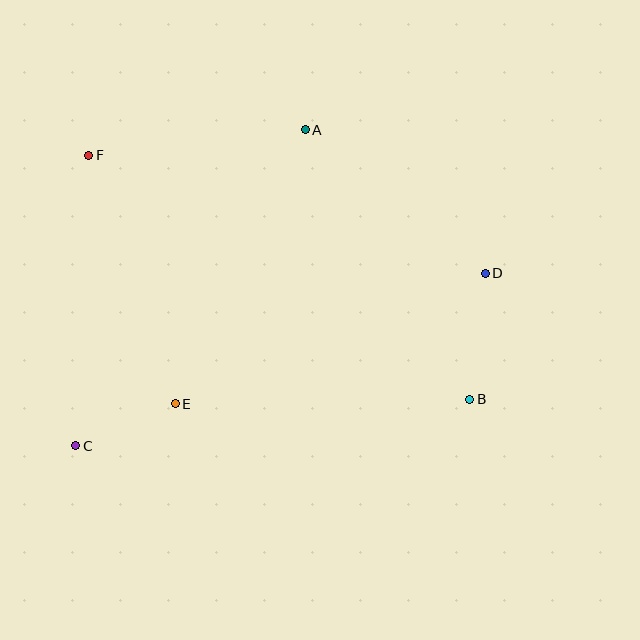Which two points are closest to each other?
Points C and E are closest to each other.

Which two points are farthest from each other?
Points B and F are farthest from each other.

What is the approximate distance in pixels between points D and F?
The distance between D and F is approximately 413 pixels.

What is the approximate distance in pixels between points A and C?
The distance between A and C is approximately 391 pixels.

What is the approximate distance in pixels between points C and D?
The distance between C and D is approximately 444 pixels.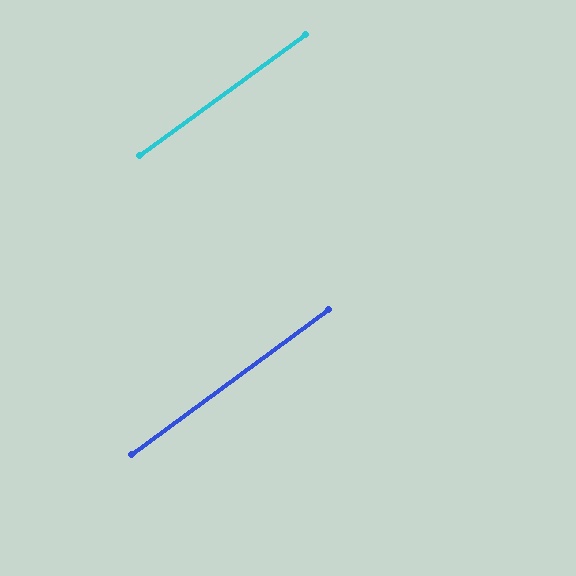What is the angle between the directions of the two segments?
Approximately 0 degrees.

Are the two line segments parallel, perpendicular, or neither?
Parallel — their directions differ by only 0.4°.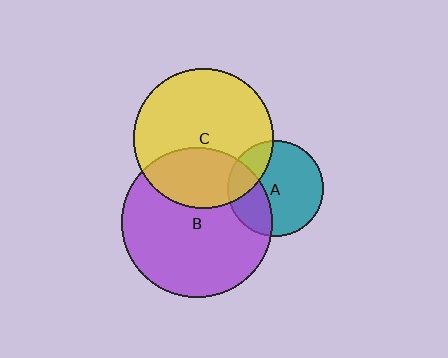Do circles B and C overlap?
Yes.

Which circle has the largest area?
Circle B (purple).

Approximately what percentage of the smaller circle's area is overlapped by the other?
Approximately 35%.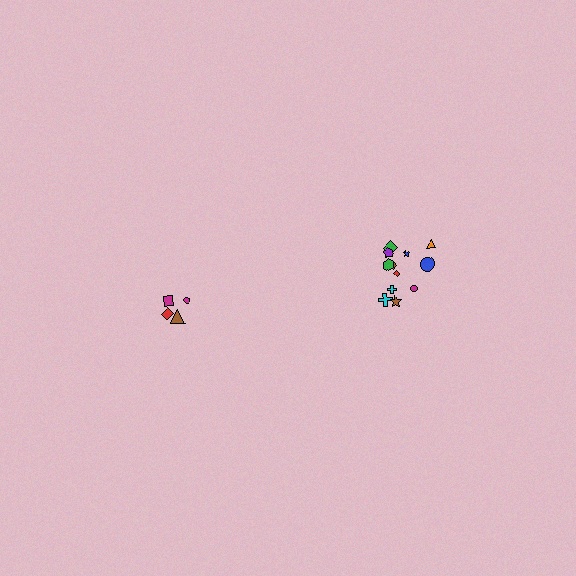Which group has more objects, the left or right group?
The right group.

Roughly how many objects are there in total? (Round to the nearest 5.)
Roughly 15 objects in total.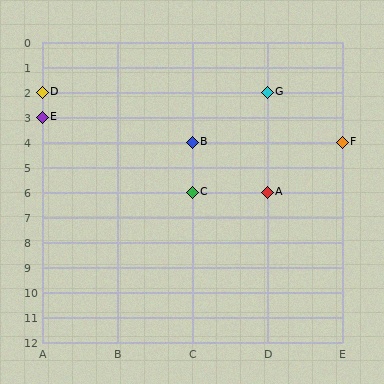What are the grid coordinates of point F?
Point F is at grid coordinates (E, 4).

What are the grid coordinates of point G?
Point G is at grid coordinates (D, 2).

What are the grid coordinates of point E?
Point E is at grid coordinates (A, 3).